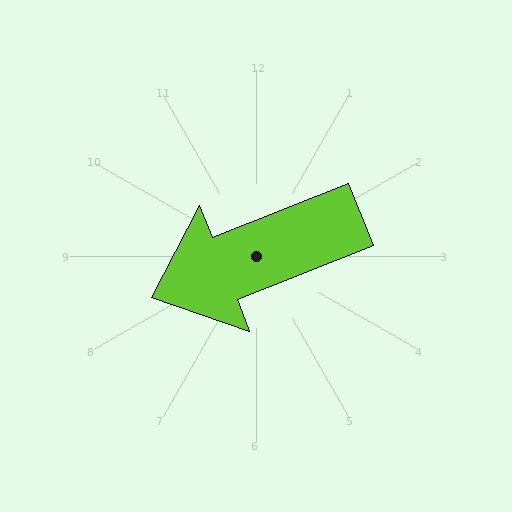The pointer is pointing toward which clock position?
Roughly 8 o'clock.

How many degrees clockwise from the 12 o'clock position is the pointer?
Approximately 248 degrees.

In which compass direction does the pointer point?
West.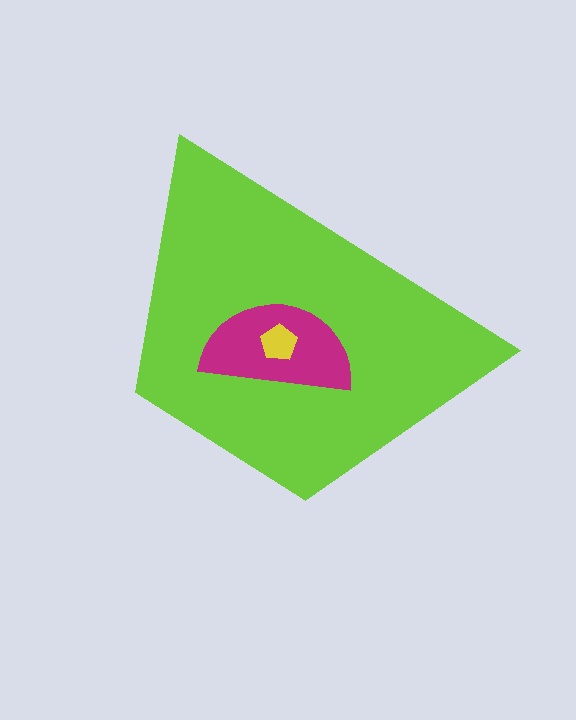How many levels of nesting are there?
3.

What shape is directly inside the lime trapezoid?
The magenta semicircle.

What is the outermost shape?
The lime trapezoid.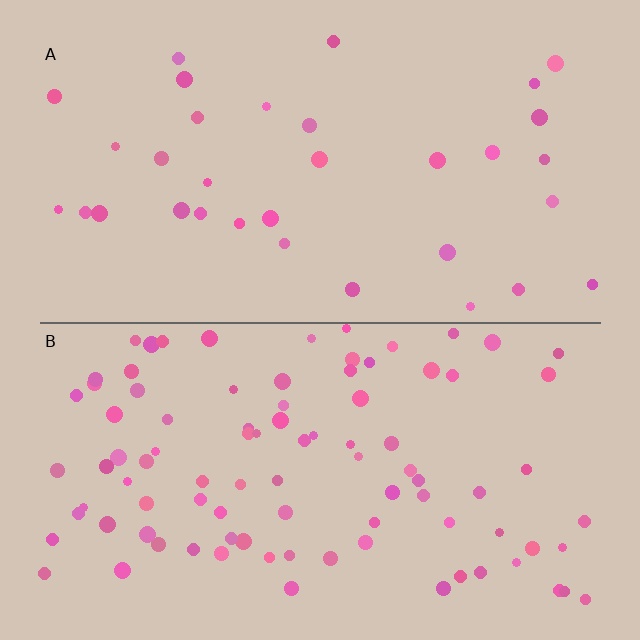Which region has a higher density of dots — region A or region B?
B (the bottom).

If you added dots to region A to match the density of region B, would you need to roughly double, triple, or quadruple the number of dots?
Approximately triple.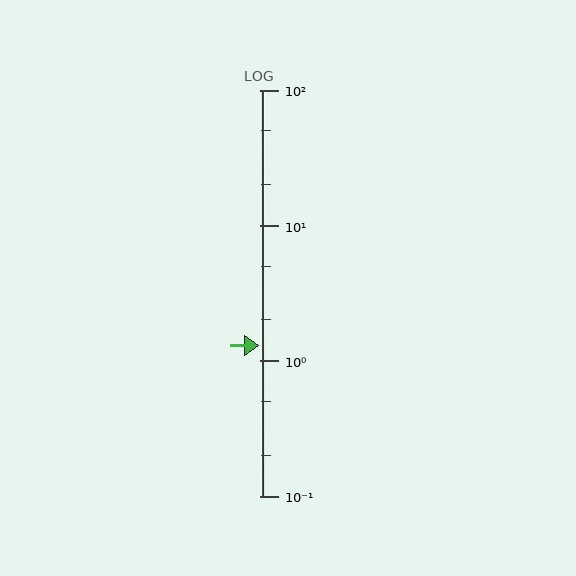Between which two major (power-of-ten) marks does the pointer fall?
The pointer is between 1 and 10.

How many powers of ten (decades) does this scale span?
The scale spans 3 decades, from 0.1 to 100.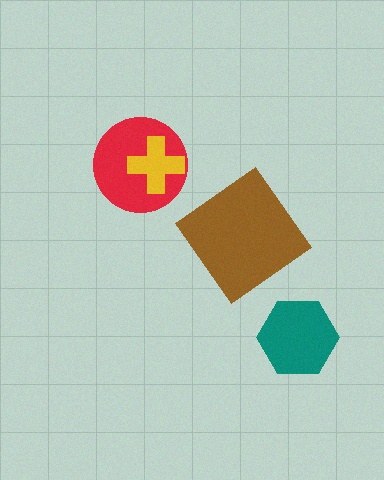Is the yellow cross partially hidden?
No, no other shape covers it.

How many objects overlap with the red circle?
1 object overlaps with the red circle.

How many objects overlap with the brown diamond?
0 objects overlap with the brown diamond.